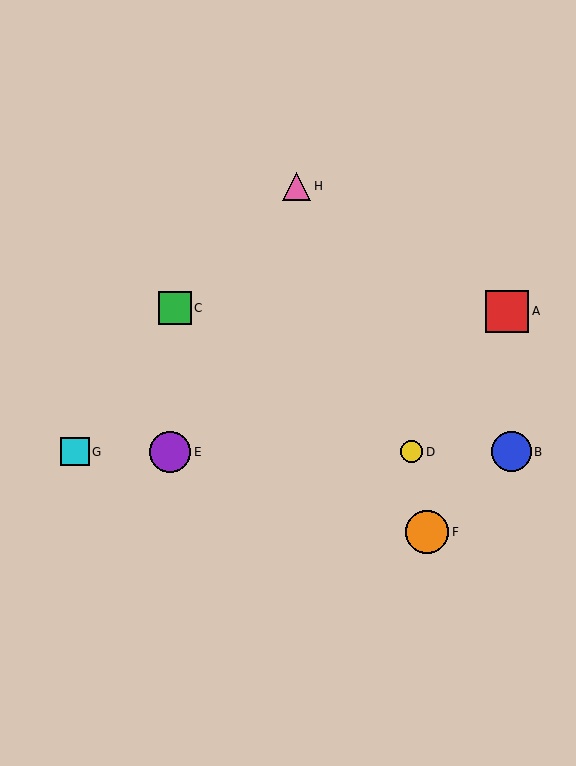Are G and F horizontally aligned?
No, G is at y≈452 and F is at y≈532.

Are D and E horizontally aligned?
Yes, both are at y≈452.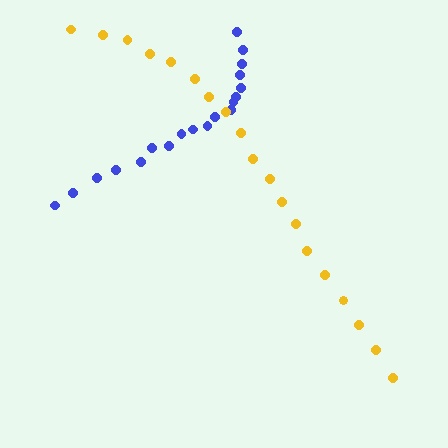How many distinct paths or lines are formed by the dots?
There are 2 distinct paths.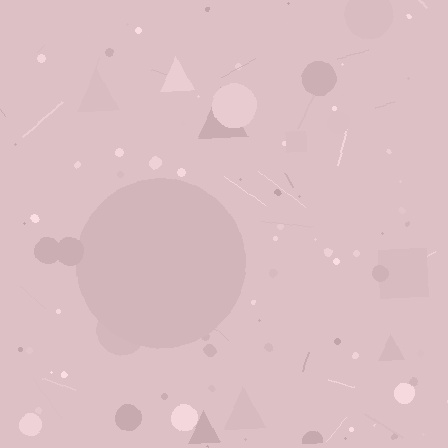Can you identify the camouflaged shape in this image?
The camouflaged shape is a circle.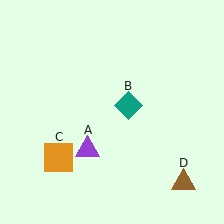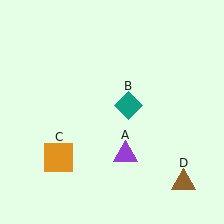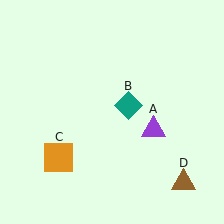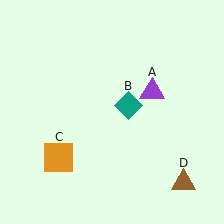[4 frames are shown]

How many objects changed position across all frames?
1 object changed position: purple triangle (object A).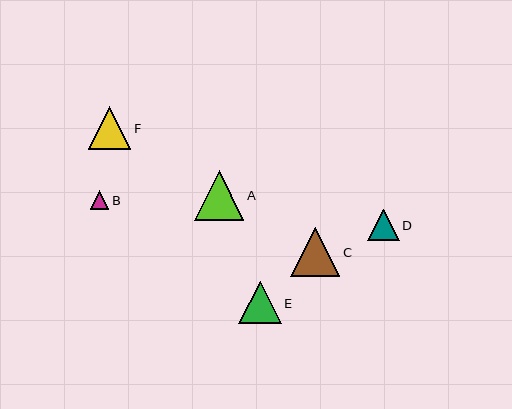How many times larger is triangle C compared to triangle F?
Triangle C is approximately 1.1 times the size of triangle F.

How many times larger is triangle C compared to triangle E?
Triangle C is approximately 1.2 times the size of triangle E.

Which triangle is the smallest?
Triangle B is the smallest with a size of approximately 19 pixels.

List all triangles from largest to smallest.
From largest to smallest: A, C, F, E, D, B.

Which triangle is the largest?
Triangle A is the largest with a size of approximately 49 pixels.